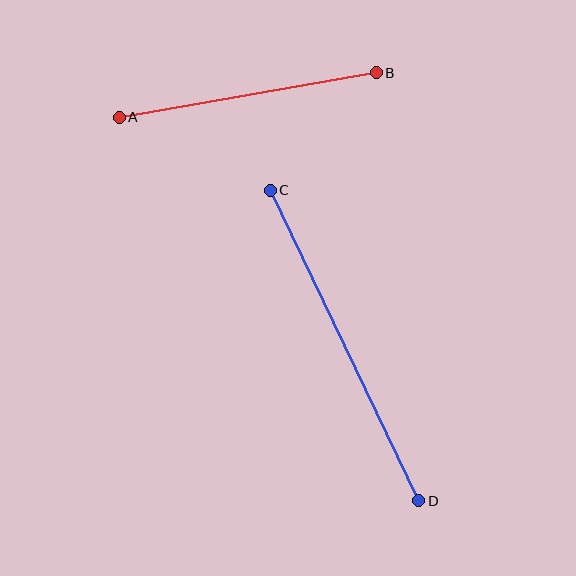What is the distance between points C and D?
The distance is approximately 344 pixels.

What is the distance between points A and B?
The distance is approximately 261 pixels.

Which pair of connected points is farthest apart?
Points C and D are farthest apart.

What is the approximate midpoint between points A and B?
The midpoint is at approximately (248, 95) pixels.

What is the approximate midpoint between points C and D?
The midpoint is at approximately (344, 345) pixels.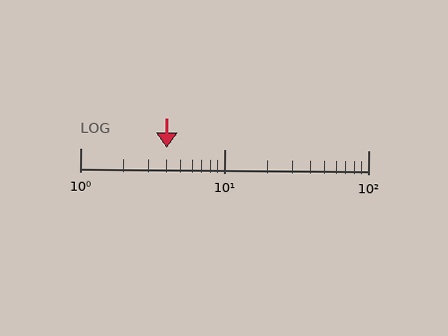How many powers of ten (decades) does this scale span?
The scale spans 2 decades, from 1 to 100.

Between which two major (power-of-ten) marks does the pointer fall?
The pointer is between 1 and 10.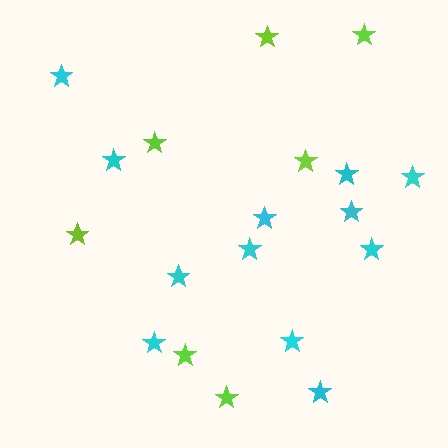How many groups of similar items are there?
There are 2 groups: one group of lime stars (7) and one group of cyan stars (12).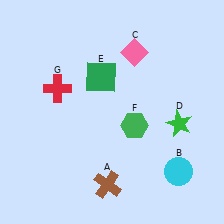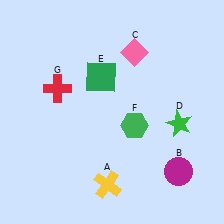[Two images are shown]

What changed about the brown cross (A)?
In Image 1, A is brown. In Image 2, it changed to yellow.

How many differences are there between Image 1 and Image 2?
There are 2 differences between the two images.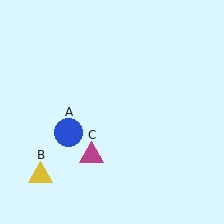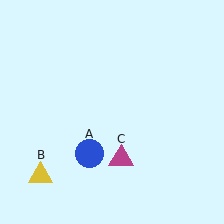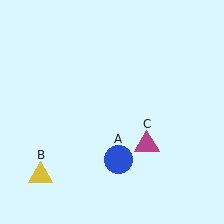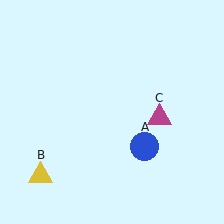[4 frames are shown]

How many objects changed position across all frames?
2 objects changed position: blue circle (object A), magenta triangle (object C).